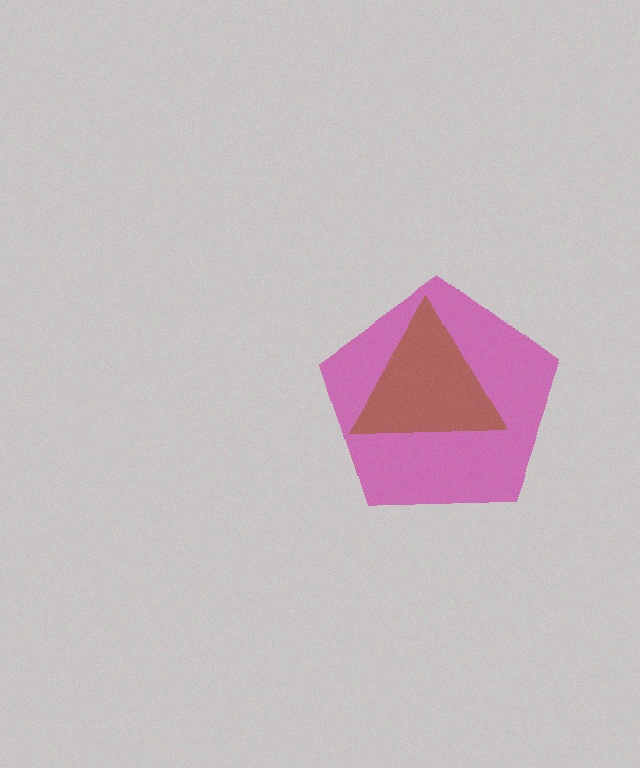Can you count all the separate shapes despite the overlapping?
Yes, there are 2 separate shapes.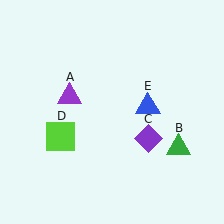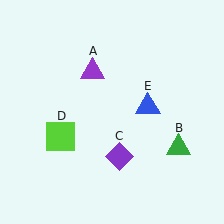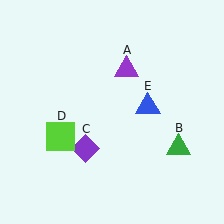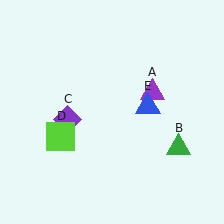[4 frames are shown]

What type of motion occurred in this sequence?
The purple triangle (object A), purple diamond (object C) rotated clockwise around the center of the scene.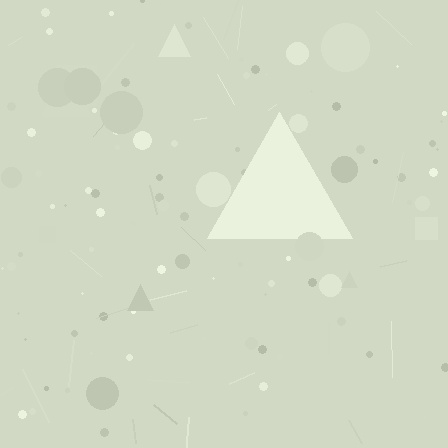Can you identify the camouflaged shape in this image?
The camouflaged shape is a triangle.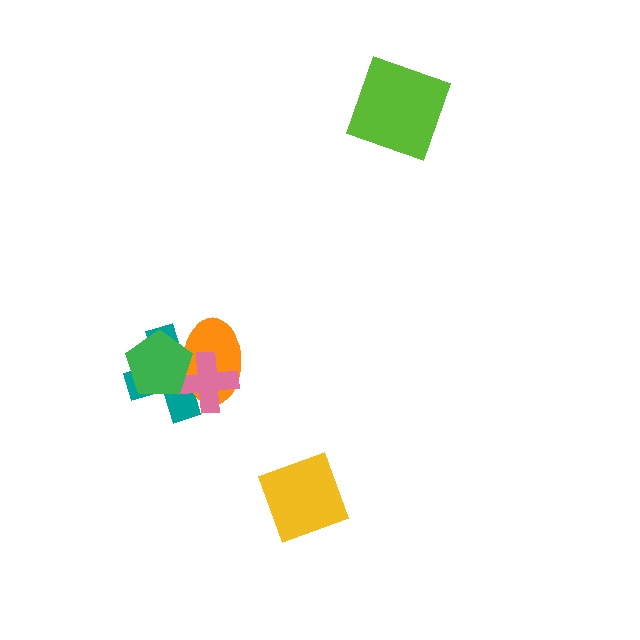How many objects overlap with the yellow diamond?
0 objects overlap with the yellow diamond.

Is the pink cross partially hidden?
Yes, it is partially covered by another shape.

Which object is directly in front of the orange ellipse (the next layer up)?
The pink cross is directly in front of the orange ellipse.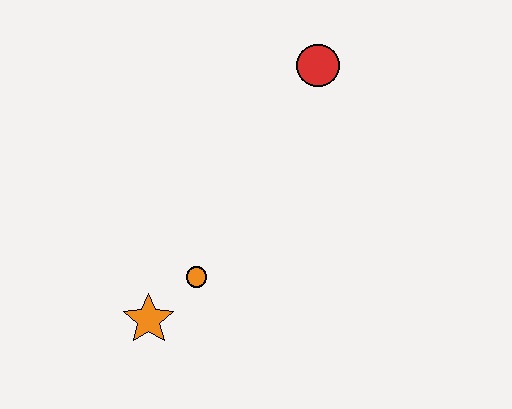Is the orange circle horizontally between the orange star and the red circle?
Yes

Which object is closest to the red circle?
The orange circle is closest to the red circle.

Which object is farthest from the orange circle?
The red circle is farthest from the orange circle.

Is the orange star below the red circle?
Yes